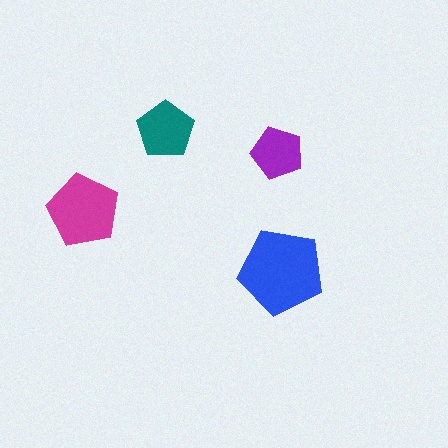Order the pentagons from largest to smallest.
the blue one, the magenta one, the teal one, the purple one.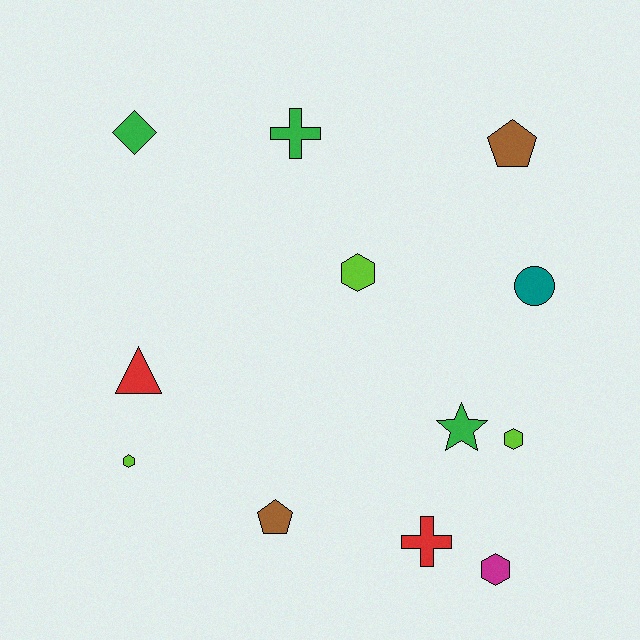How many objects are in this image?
There are 12 objects.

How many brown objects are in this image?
There are 2 brown objects.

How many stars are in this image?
There is 1 star.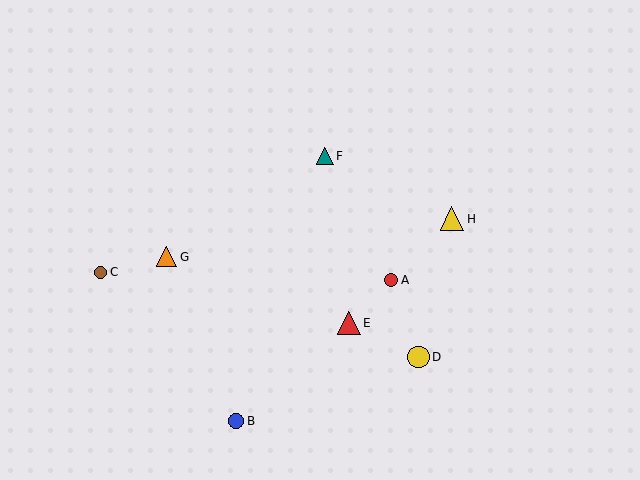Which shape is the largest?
The yellow triangle (labeled H) is the largest.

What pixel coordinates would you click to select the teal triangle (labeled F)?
Click at (325, 156) to select the teal triangle F.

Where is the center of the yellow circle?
The center of the yellow circle is at (419, 357).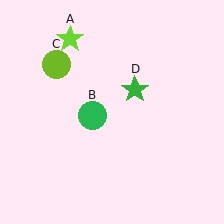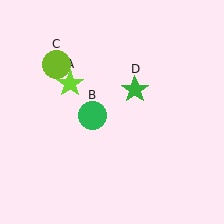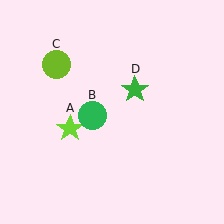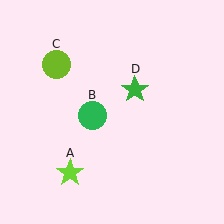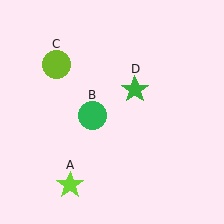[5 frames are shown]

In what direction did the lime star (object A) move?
The lime star (object A) moved down.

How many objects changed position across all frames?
1 object changed position: lime star (object A).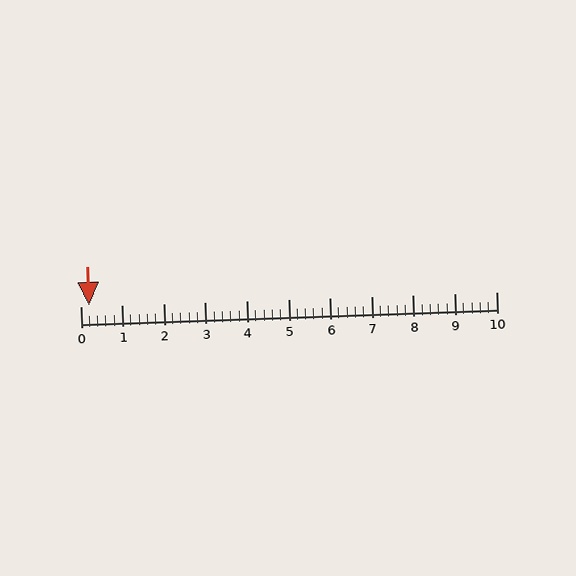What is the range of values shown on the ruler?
The ruler shows values from 0 to 10.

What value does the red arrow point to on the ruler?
The red arrow points to approximately 0.2.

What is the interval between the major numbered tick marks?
The major tick marks are spaced 1 units apart.